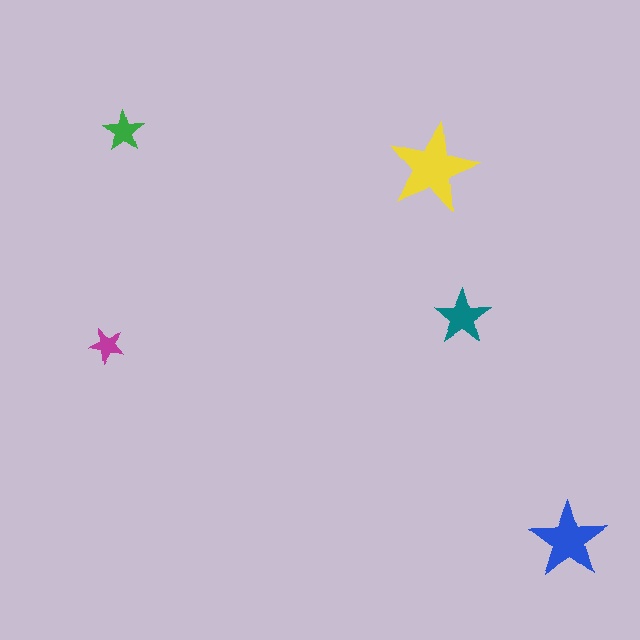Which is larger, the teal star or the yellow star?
The yellow one.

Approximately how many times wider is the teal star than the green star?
About 1.5 times wider.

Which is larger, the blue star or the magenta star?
The blue one.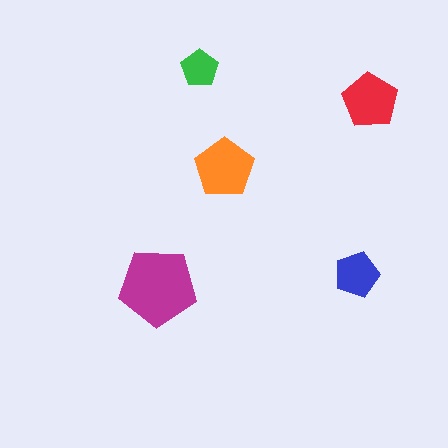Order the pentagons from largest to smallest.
the magenta one, the orange one, the red one, the blue one, the green one.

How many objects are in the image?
There are 5 objects in the image.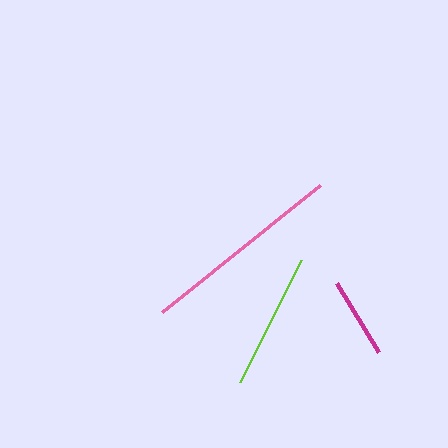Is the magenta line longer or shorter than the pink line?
The pink line is longer than the magenta line.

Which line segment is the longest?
The pink line is the longest at approximately 203 pixels.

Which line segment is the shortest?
The magenta line is the shortest at approximately 81 pixels.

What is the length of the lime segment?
The lime segment is approximately 136 pixels long.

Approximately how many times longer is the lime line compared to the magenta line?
The lime line is approximately 1.7 times the length of the magenta line.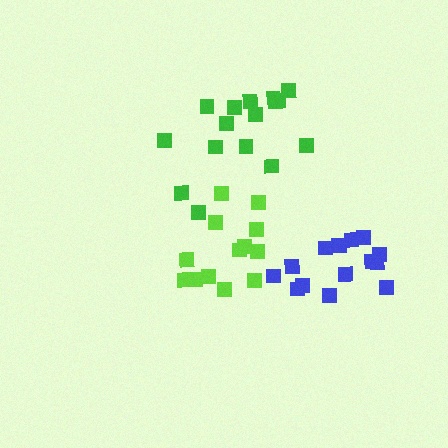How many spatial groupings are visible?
There are 3 spatial groupings.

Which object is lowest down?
The blue cluster is bottommost.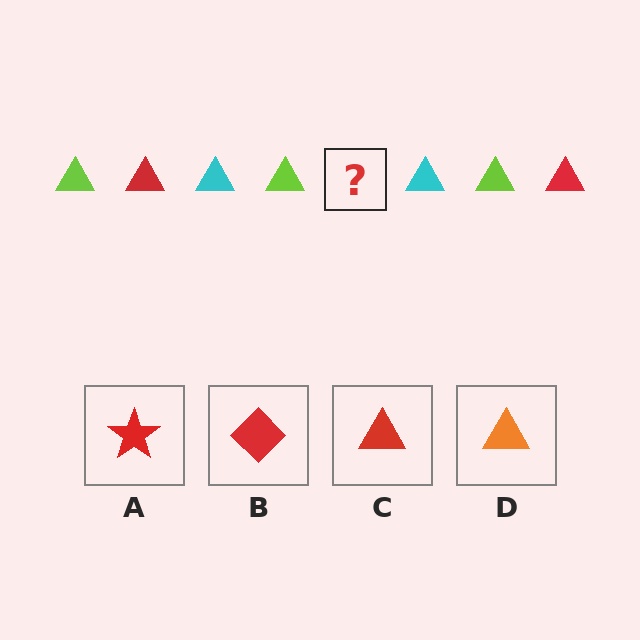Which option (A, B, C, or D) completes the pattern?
C.